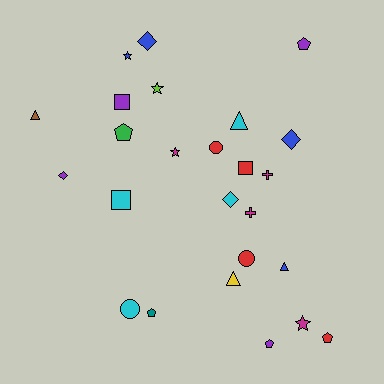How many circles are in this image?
There are 3 circles.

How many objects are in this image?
There are 25 objects.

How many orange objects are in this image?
There are no orange objects.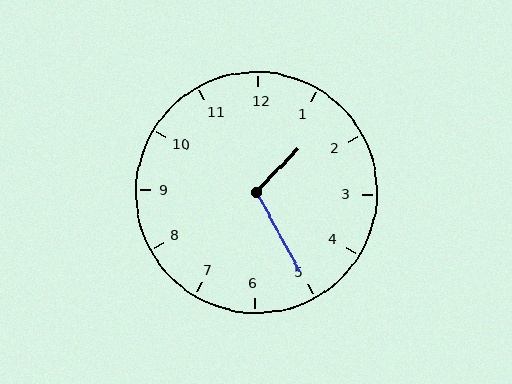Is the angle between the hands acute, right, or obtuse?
It is obtuse.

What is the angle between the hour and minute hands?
Approximately 108 degrees.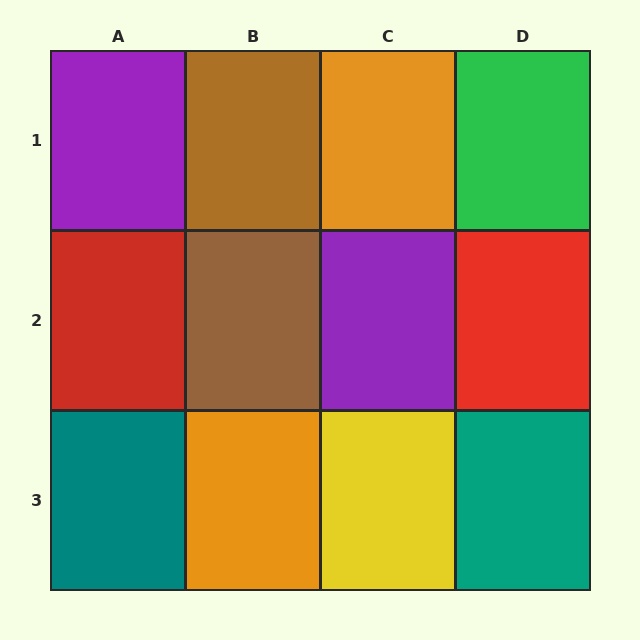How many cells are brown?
2 cells are brown.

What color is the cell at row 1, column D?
Green.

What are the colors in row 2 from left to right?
Red, brown, purple, red.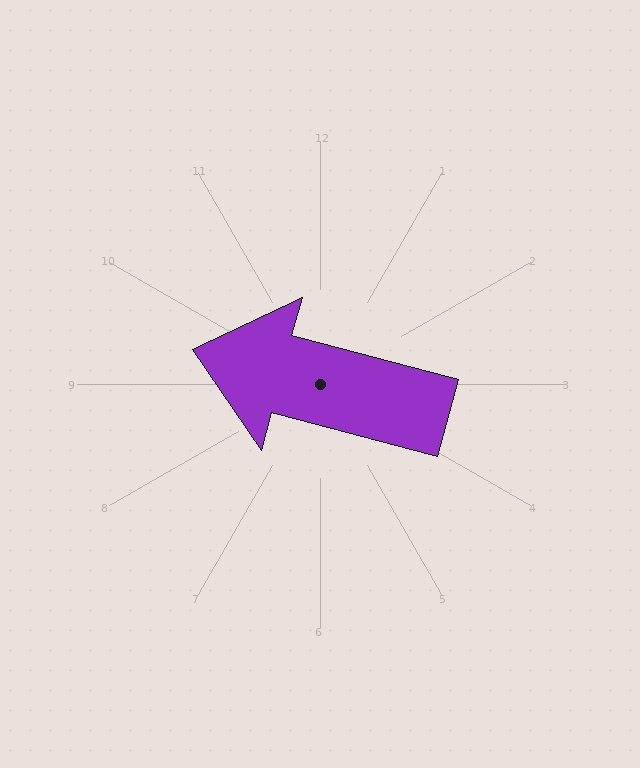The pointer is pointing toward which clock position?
Roughly 9 o'clock.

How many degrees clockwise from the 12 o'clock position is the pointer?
Approximately 285 degrees.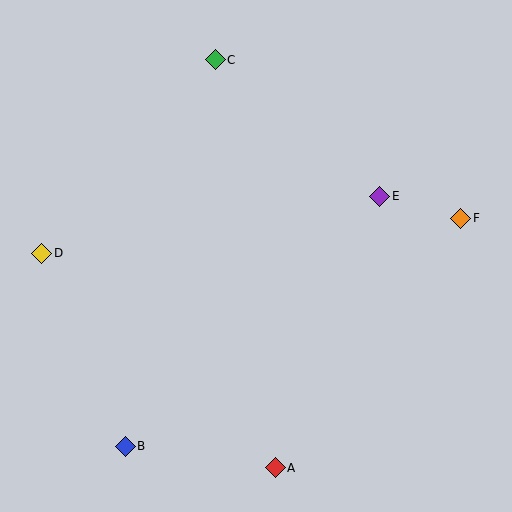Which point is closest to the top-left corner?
Point C is closest to the top-left corner.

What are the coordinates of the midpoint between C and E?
The midpoint between C and E is at (297, 128).